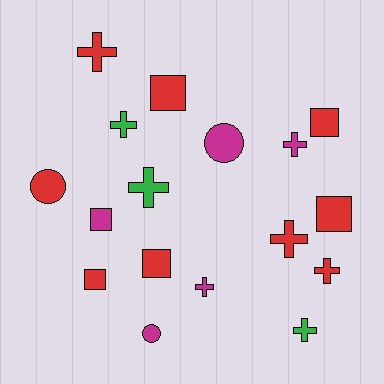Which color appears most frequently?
Red, with 9 objects.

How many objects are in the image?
There are 17 objects.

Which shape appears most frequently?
Cross, with 8 objects.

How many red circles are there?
There is 1 red circle.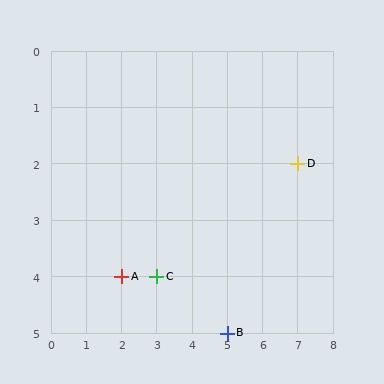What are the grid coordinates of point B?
Point B is at grid coordinates (5, 5).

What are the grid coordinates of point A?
Point A is at grid coordinates (2, 4).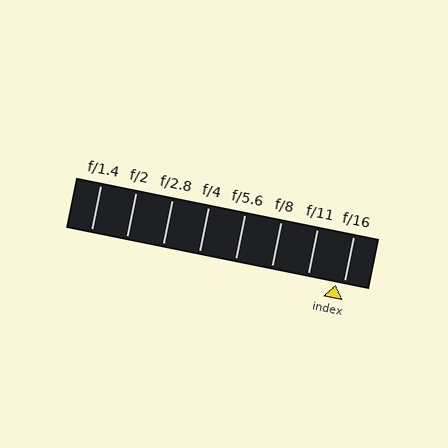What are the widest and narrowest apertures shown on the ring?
The widest aperture shown is f/1.4 and the narrowest is f/16.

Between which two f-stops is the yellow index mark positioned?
The index mark is between f/11 and f/16.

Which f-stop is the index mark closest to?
The index mark is closest to f/16.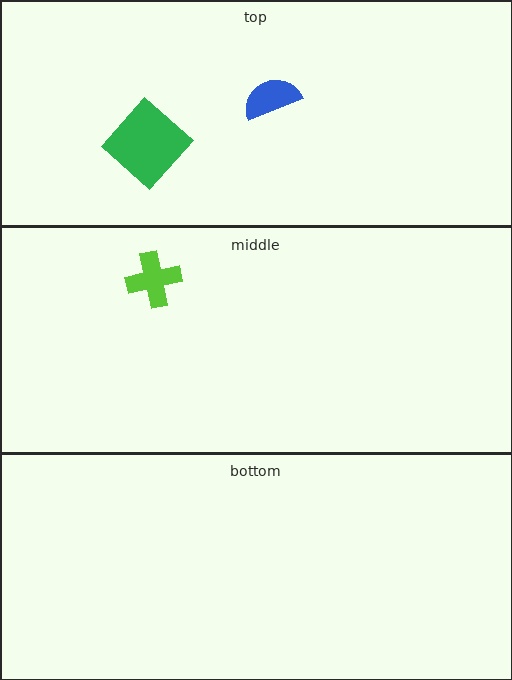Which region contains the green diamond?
The top region.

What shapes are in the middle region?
The lime cross.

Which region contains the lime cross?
The middle region.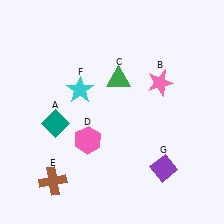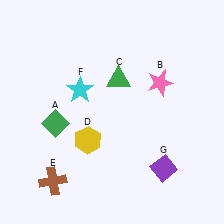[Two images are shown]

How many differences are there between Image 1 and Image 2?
There are 2 differences between the two images.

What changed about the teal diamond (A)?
In Image 1, A is teal. In Image 2, it changed to green.